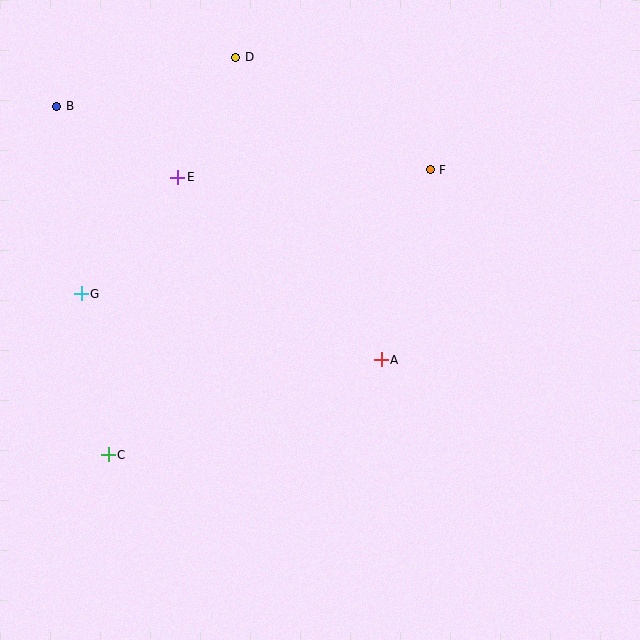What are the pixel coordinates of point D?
Point D is at (236, 57).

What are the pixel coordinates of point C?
Point C is at (108, 455).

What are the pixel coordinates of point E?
Point E is at (178, 177).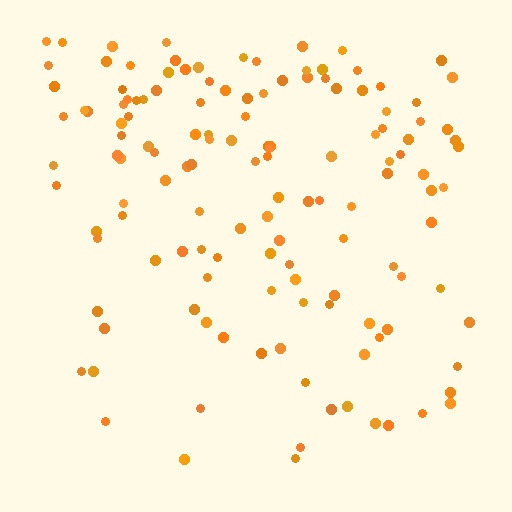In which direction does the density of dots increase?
From bottom to top, with the top side densest.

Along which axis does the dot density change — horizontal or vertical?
Vertical.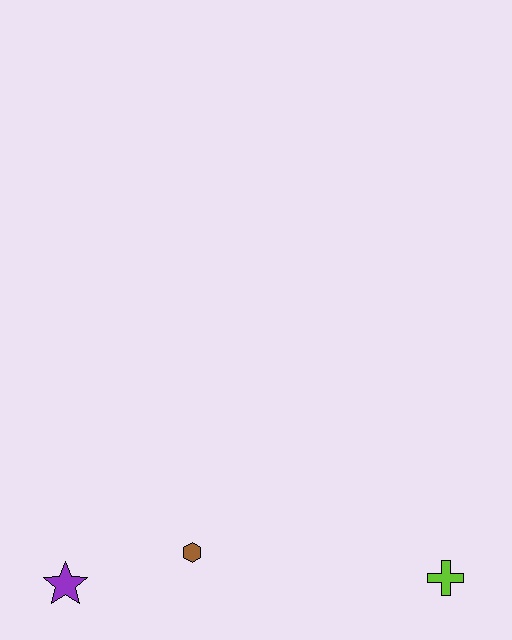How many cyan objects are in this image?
There are no cyan objects.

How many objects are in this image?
There are 3 objects.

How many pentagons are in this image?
There are no pentagons.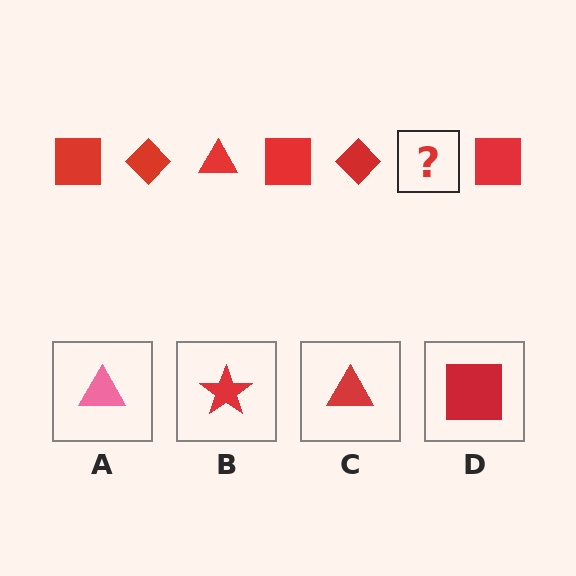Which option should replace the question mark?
Option C.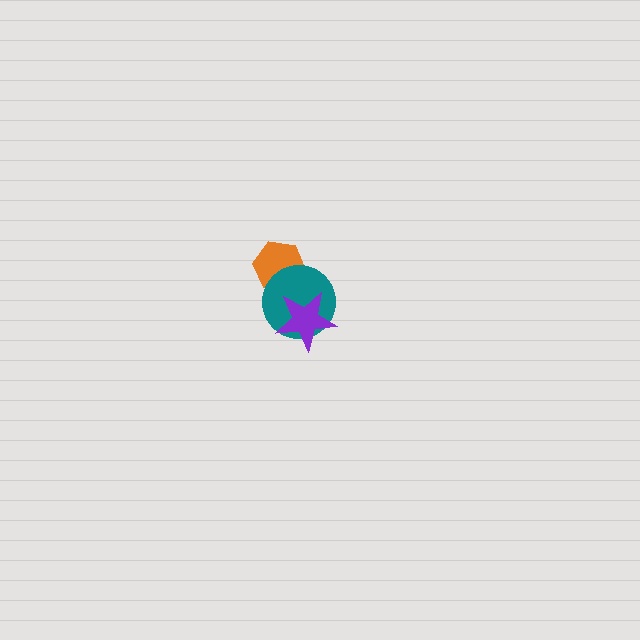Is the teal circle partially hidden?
Yes, it is partially covered by another shape.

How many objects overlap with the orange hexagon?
1 object overlaps with the orange hexagon.